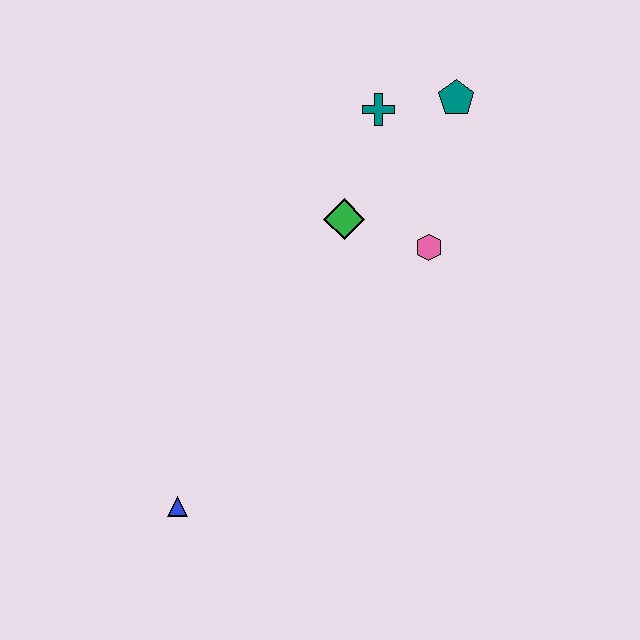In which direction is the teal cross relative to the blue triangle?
The teal cross is above the blue triangle.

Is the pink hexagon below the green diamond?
Yes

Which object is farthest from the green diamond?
The blue triangle is farthest from the green diamond.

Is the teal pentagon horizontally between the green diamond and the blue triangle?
No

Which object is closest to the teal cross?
The teal pentagon is closest to the teal cross.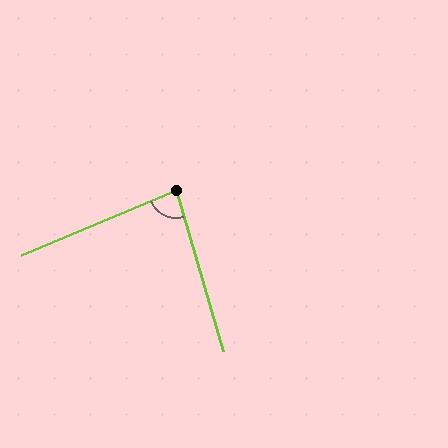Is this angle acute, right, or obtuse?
It is acute.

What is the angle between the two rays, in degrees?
Approximately 84 degrees.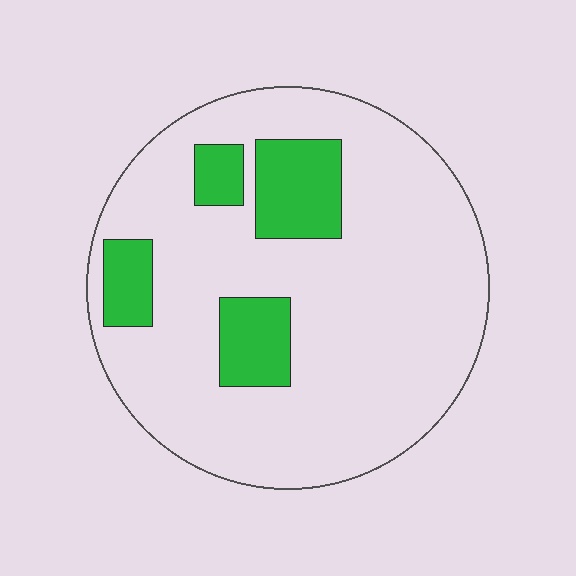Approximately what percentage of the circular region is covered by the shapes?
Approximately 20%.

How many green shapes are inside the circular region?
4.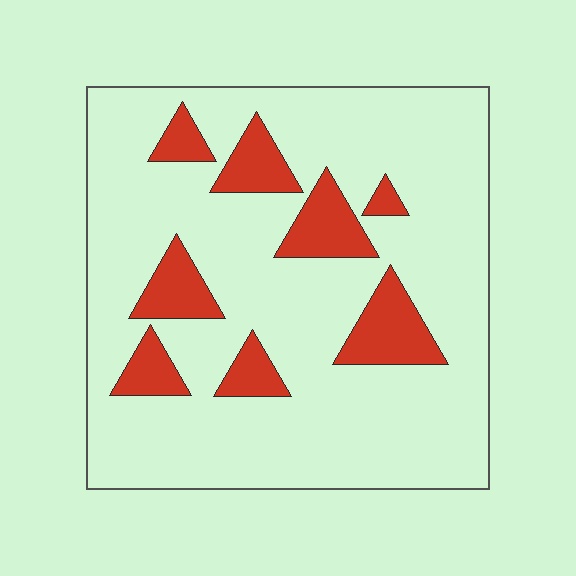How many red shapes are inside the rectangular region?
8.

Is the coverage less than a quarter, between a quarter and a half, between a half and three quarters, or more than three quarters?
Less than a quarter.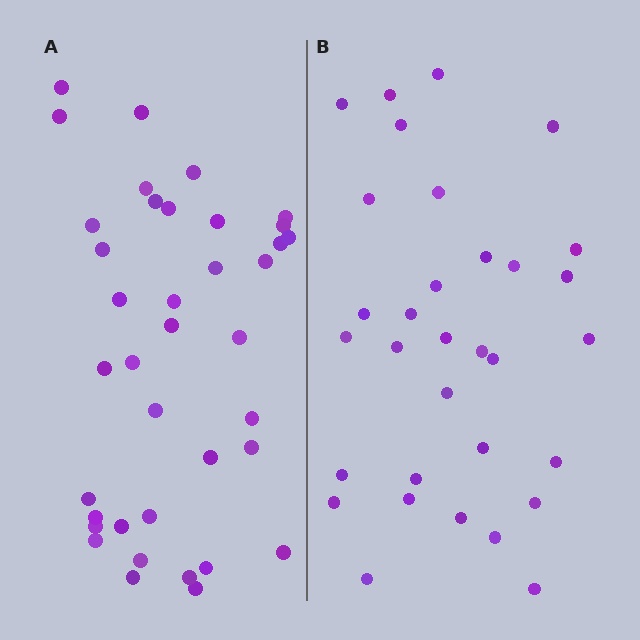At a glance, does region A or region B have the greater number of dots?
Region A (the left region) has more dots.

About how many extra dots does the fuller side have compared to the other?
Region A has about 6 more dots than region B.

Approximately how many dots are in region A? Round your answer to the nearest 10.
About 40 dots. (The exact count is 38, which rounds to 40.)